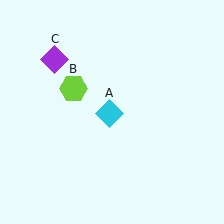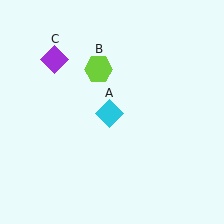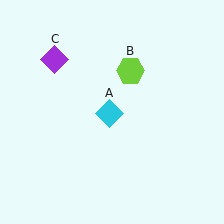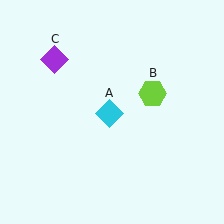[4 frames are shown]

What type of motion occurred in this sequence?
The lime hexagon (object B) rotated clockwise around the center of the scene.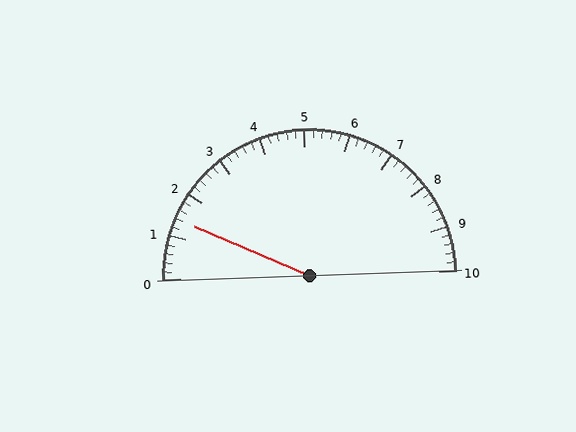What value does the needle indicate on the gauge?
The needle indicates approximately 1.4.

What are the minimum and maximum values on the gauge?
The gauge ranges from 0 to 10.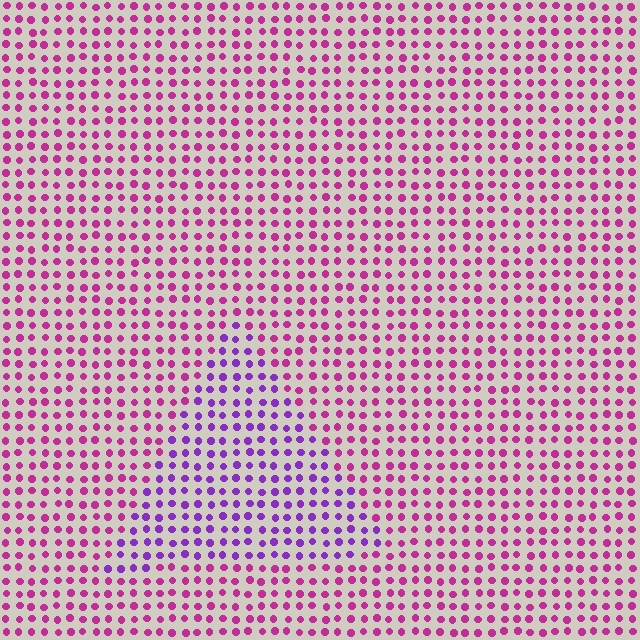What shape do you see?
I see a triangle.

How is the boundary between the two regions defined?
The boundary is defined purely by a slight shift in hue (about 39 degrees). Spacing, size, and orientation are identical on both sides.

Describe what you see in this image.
The image is filled with small magenta elements in a uniform arrangement. A triangle-shaped region is visible where the elements are tinted to a slightly different hue, forming a subtle color boundary.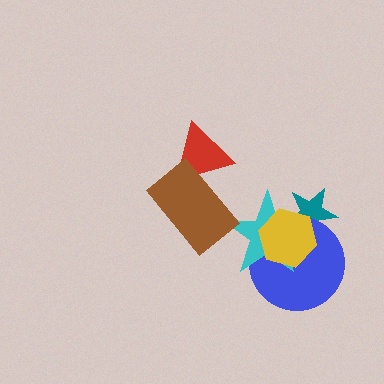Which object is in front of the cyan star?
The yellow hexagon is in front of the cyan star.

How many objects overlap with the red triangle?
1 object overlaps with the red triangle.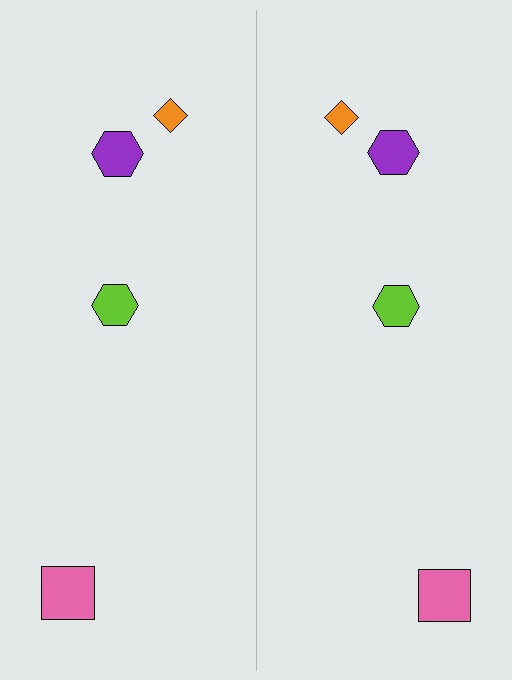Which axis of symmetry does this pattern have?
The pattern has a vertical axis of symmetry running through the center of the image.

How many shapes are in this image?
There are 8 shapes in this image.